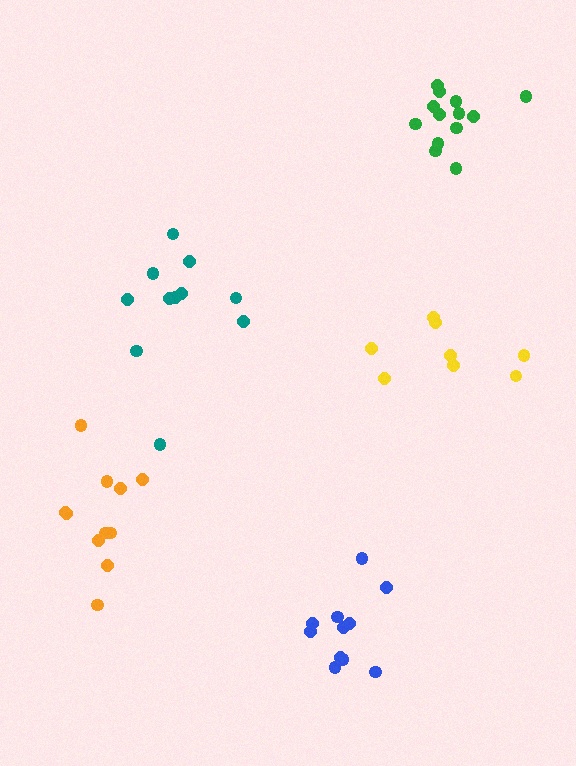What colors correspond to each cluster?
The clusters are colored: green, blue, yellow, orange, teal.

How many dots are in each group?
Group 1: 13 dots, Group 2: 11 dots, Group 3: 8 dots, Group 4: 11 dots, Group 5: 11 dots (54 total).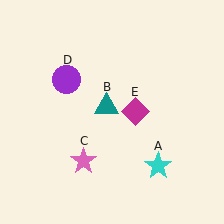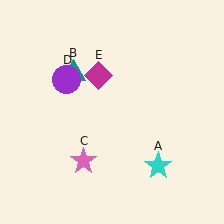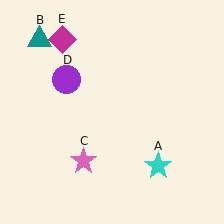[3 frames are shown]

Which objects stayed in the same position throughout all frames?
Cyan star (object A) and pink star (object C) and purple circle (object D) remained stationary.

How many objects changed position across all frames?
2 objects changed position: teal triangle (object B), magenta diamond (object E).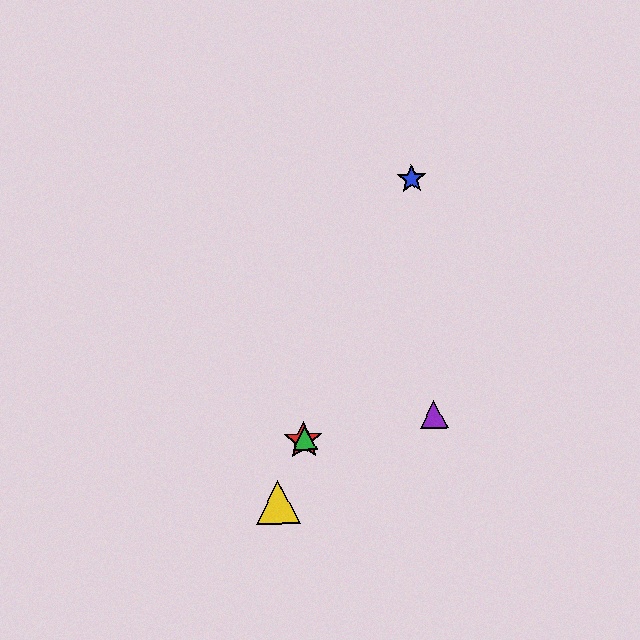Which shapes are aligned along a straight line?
The red star, the blue star, the green triangle, the yellow triangle are aligned along a straight line.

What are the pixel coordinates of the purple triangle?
The purple triangle is at (434, 414).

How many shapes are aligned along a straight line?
4 shapes (the red star, the blue star, the green triangle, the yellow triangle) are aligned along a straight line.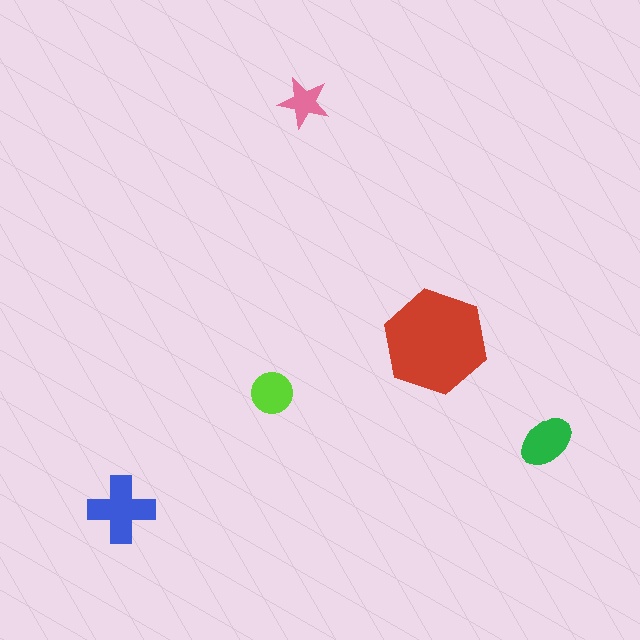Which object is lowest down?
The blue cross is bottommost.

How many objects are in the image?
There are 5 objects in the image.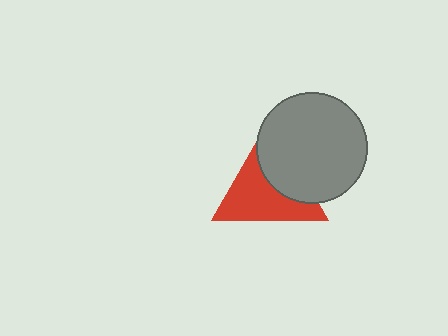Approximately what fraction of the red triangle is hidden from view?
Roughly 40% of the red triangle is hidden behind the gray circle.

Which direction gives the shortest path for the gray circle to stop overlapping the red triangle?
Moving toward the upper-right gives the shortest separation.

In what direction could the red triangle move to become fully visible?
The red triangle could move toward the lower-left. That would shift it out from behind the gray circle entirely.